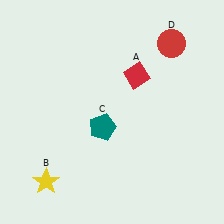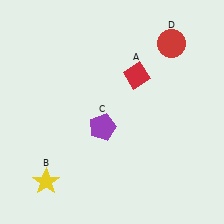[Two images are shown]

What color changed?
The pentagon (C) changed from teal in Image 1 to purple in Image 2.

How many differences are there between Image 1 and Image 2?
There is 1 difference between the two images.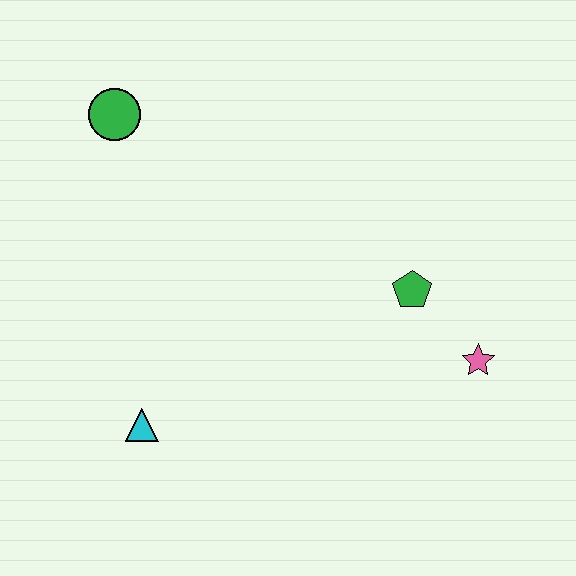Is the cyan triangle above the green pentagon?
No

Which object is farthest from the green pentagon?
The green circle is farthest from the green pentagon.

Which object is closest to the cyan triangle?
The green pentagon is closest to the cyan triangle.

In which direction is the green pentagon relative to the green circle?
The green pentagon is to the right of the green circle.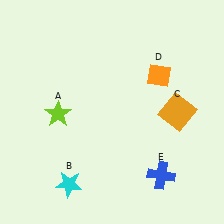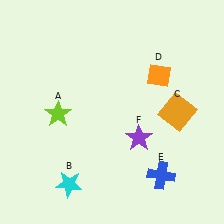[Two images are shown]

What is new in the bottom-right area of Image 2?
A purple star (F) was added in the bottom-right area of Image 2.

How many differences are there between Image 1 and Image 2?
There is 1 difference between the two images.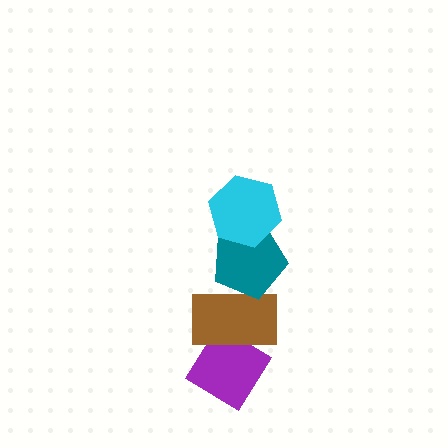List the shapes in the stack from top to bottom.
From top to bottom: the cyan hexagon, the teal pentagon, the brown rectangle, the purple diamond.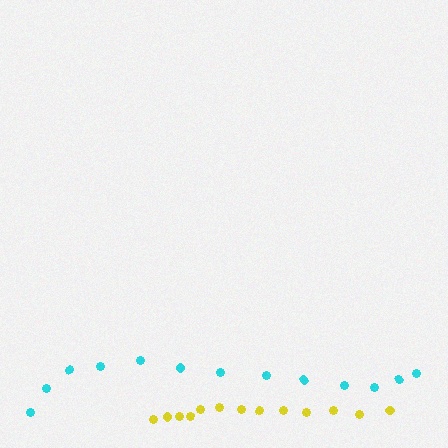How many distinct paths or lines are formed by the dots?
There are 2 distinct paths.